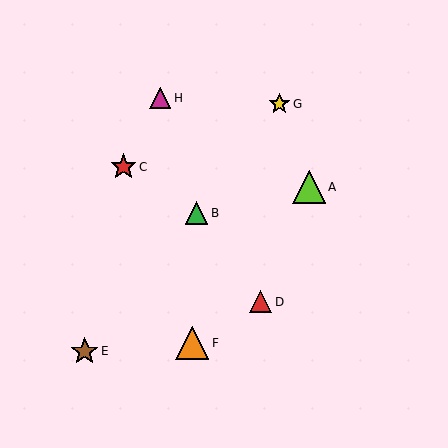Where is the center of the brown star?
The center of the brown star is at (85, 351).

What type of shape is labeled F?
Shape F is an orange triangle.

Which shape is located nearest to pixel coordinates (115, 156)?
The red star (labeled C) at (124, 167) is nearest to that location.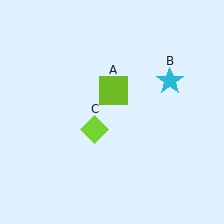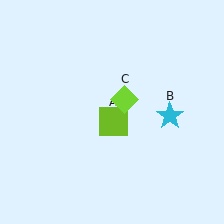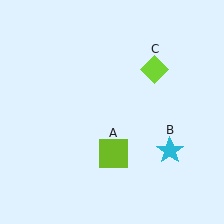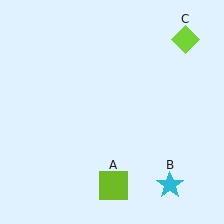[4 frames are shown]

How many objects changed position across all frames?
3 objects changed position: lime square (object A), cyan star (object B), lime diamond (object C).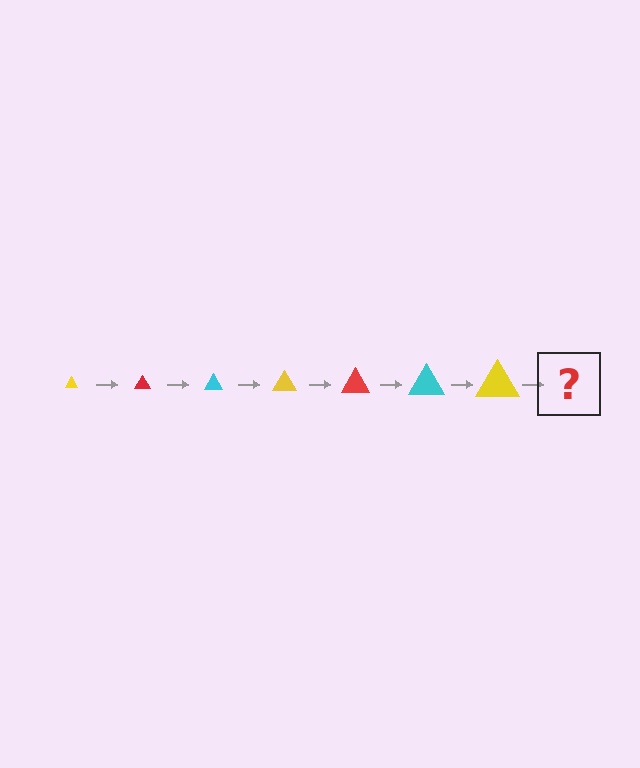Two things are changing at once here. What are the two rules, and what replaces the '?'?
The two rules are that the triangle grows larger each step and the color cycles through yellow, red, and cyan. The '?' should be a red triangle, larger than the previous one.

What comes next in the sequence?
The next element should be a red triangle, larger than the previous one.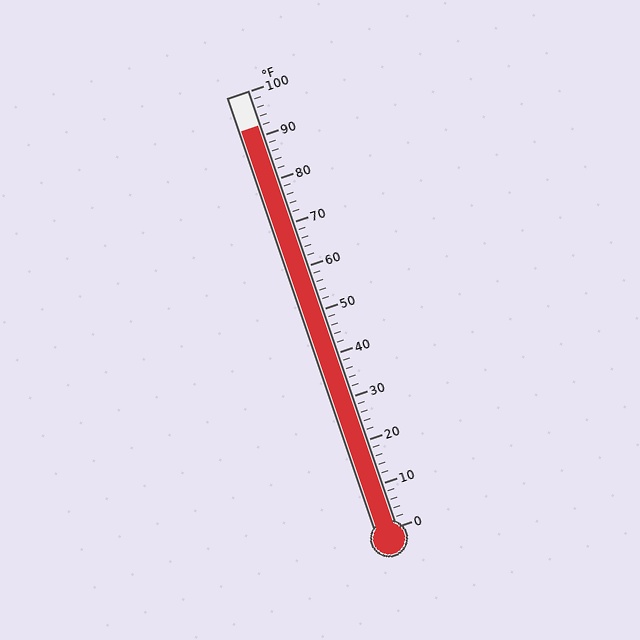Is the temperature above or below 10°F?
The temperature is above 10°F.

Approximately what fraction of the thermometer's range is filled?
The thermometer is filled to approximately 90% of its range.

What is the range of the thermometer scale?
The thermometer scale ranges from 0°F to 100°F.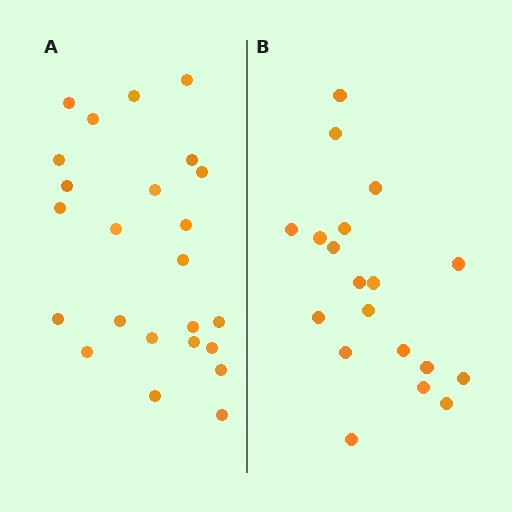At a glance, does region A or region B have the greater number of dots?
Region A (the left region) has more dots.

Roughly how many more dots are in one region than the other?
Region A has about 5 more dots than region B.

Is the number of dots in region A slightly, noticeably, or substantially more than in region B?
Region A has noticeably more, but not dramatically so. The ratio is roughly 1.3 to 1.